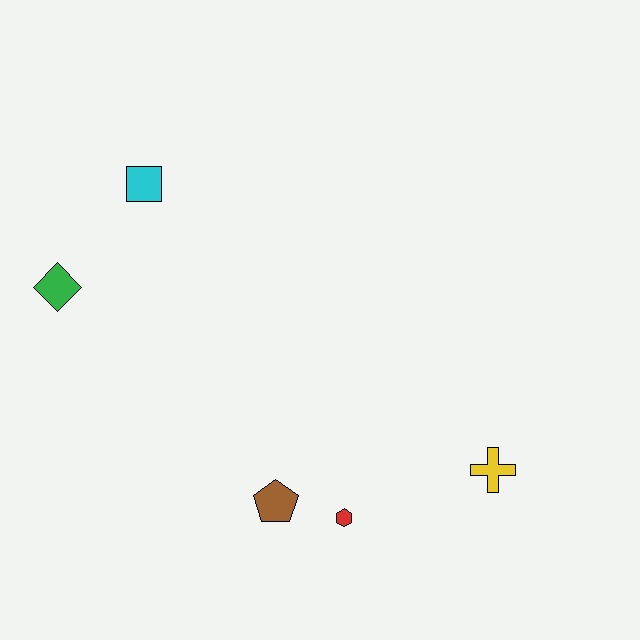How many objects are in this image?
There are 5 objects.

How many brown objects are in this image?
There is 1 brown object.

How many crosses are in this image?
There is 1 cross.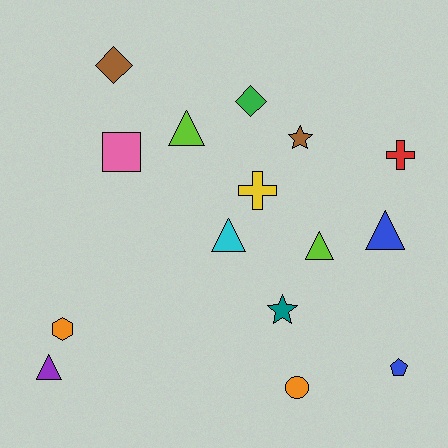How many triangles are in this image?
There are 5 triangles.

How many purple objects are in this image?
There is 1 purple object.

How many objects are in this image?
There are 15 objects.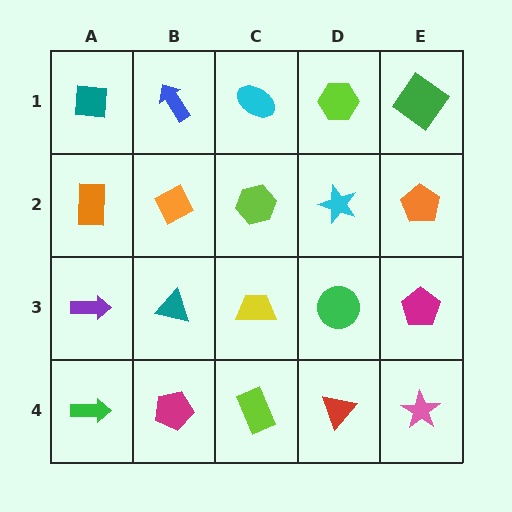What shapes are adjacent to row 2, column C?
A cyan ellipse (row 1, column C), a yellow trapezoid (row 3, column C), an orange diamond (row 2, column B), a cyan star (row 2, column D).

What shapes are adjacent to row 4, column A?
A purple arrow (row 3, column A), a magenta pentagon (row 4, column B).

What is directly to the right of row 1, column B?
A cyan ellipse.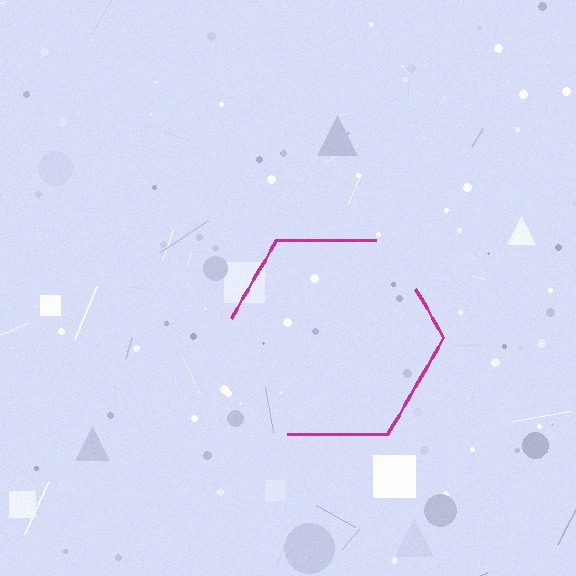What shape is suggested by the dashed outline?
The dashed outline suggests a hexagon.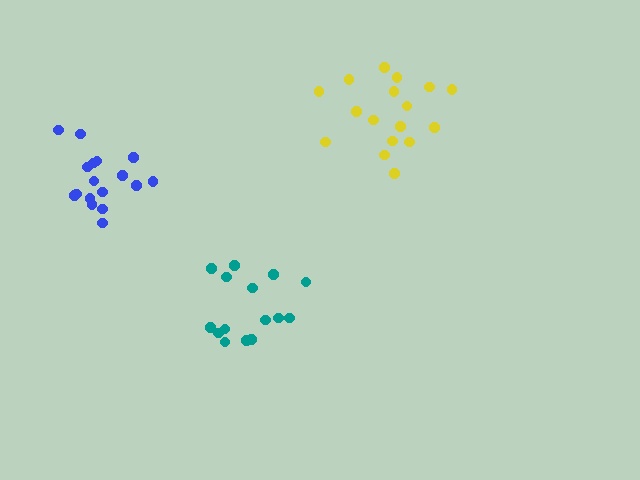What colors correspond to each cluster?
The clusters are colored: teal, blue, yellow.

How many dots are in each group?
Group 1: 15 dots, Group 2: 17 dots, Group 3: 17 dots (49 total).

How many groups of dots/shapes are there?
There are 3 groups.